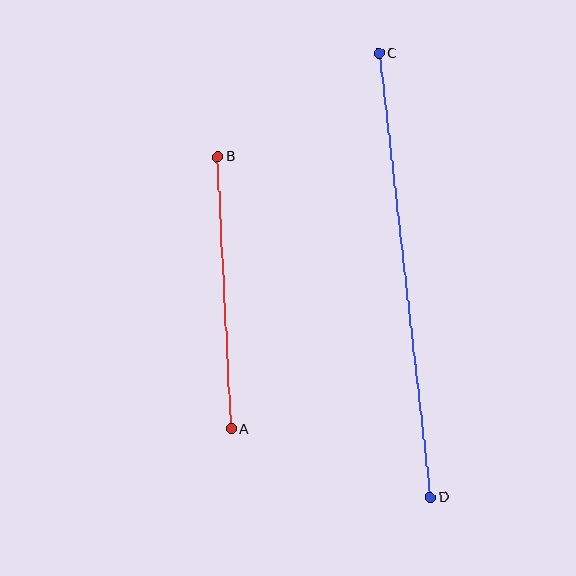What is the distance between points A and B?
The distance is approximately 273 pixels.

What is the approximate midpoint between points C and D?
The midpoint is at approximately (405, 275) pixels.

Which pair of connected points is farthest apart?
Points C and D are farthest apart.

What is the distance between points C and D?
The distance is approximately 447 pixels.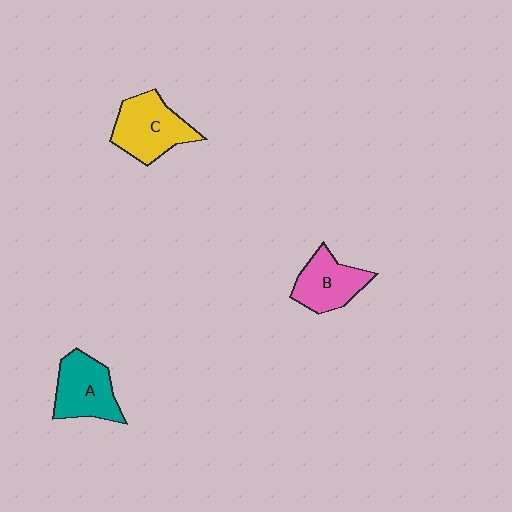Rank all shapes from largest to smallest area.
From largest to smallest: C (yellow), A (teal), B (pink).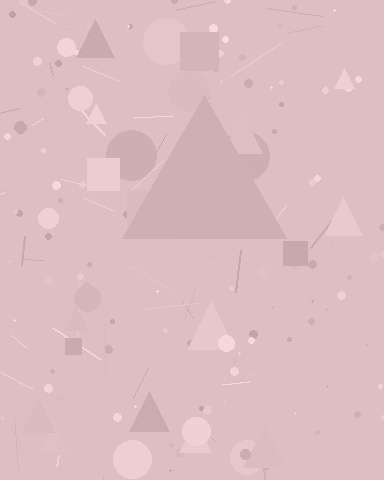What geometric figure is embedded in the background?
A triangle is embedded in the background.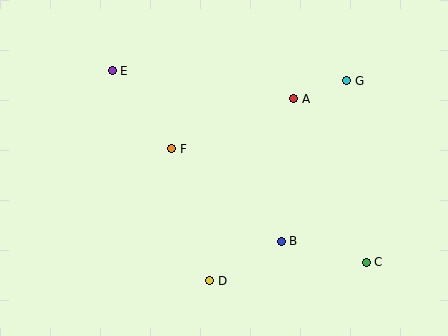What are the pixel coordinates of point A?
Point A is at (294, 99).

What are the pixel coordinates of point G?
Point G is at (347, 81).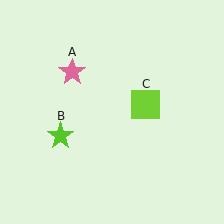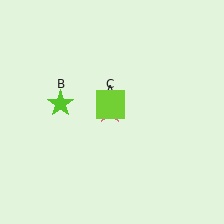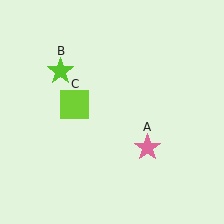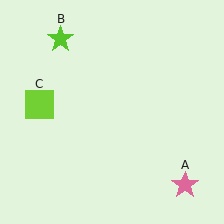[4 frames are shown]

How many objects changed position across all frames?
3 objects changed position: pink star (object A), lime star (object B), lime square (object C).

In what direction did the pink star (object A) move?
The pink star (object A) moved down and to the right.